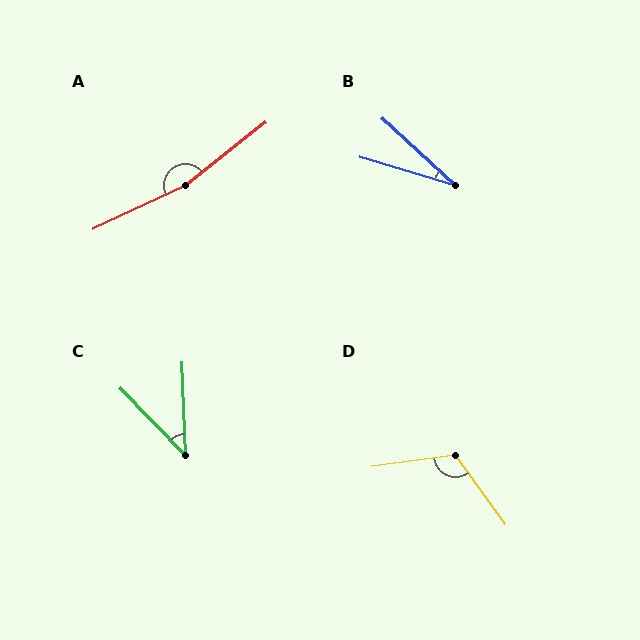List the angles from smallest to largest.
B (26°), C (41°), D (118°), A (167°).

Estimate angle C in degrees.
Approximately 41 degrees.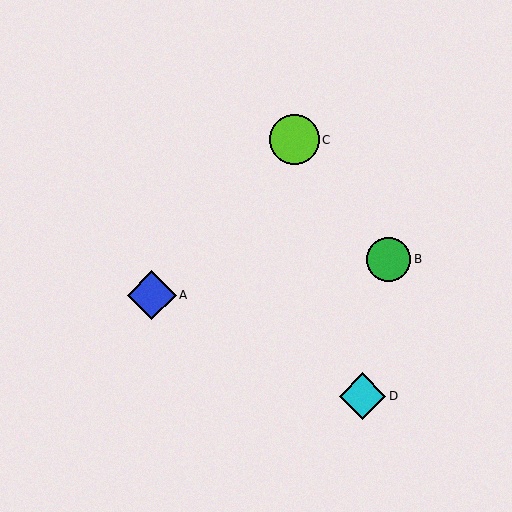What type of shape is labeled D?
Shape D is a cyan diamond.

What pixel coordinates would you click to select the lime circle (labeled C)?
Click at (295, 140) to select the lime circle C.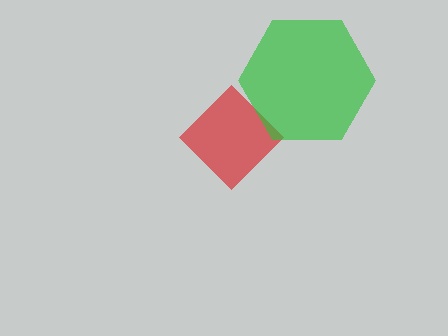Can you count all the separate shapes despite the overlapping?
Yes, there are 2 separate shapes.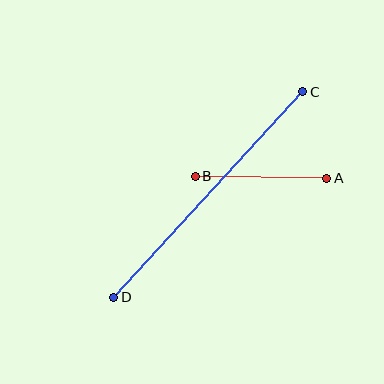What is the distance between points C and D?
The distance is approximately 279 pixels.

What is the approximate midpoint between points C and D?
The midpoint is at approximately (208, 194) pixels.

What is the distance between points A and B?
The distance is approximately 132 pixels.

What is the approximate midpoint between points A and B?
The midpoint is at approximately (261, 177) pixels.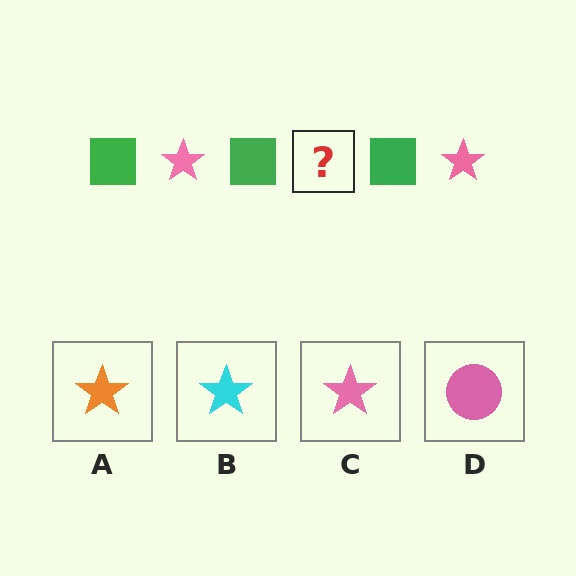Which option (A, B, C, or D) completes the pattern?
C.